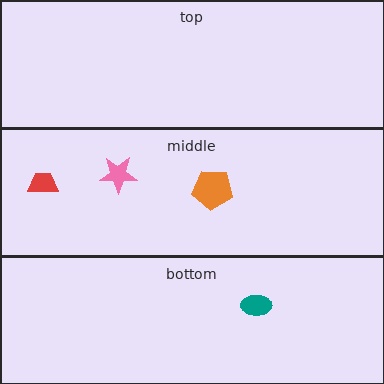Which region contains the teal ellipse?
The bottom region.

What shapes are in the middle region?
The pink star, the red trapezoid, the orange pentagon.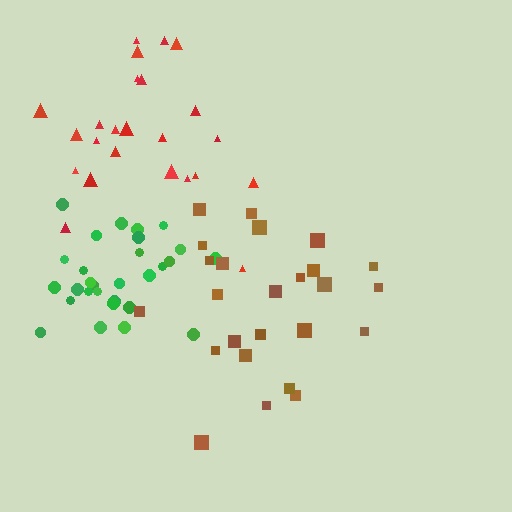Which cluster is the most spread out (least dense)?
Brown.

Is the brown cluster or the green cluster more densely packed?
Green.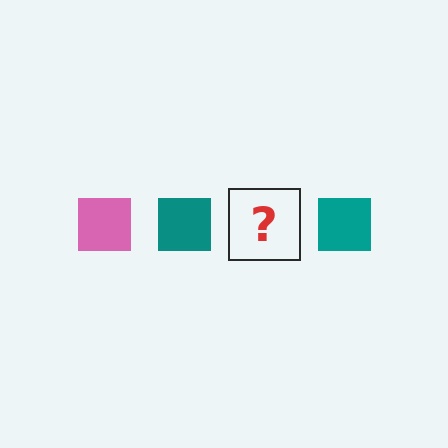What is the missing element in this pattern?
The missing element is a pink square.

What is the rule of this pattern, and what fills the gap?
The rule is that the pattern cycles through pink, teal squares. The gap should be filled with a pink square.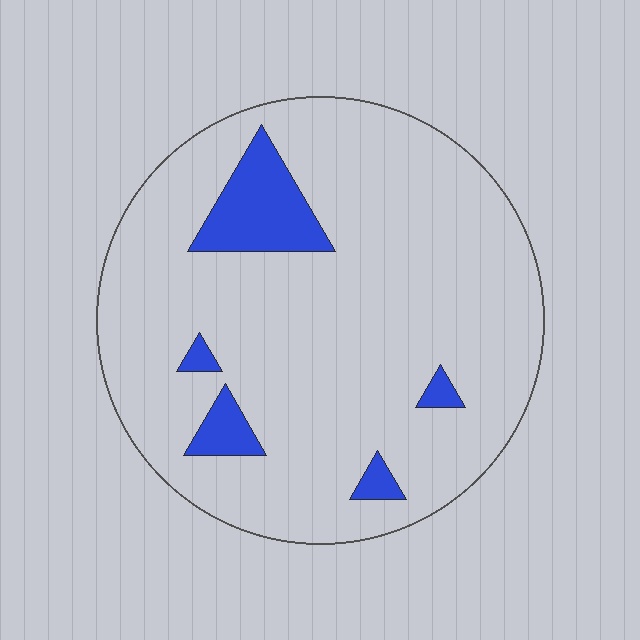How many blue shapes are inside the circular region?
5.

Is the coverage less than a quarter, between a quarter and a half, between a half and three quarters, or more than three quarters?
Less than a quarter.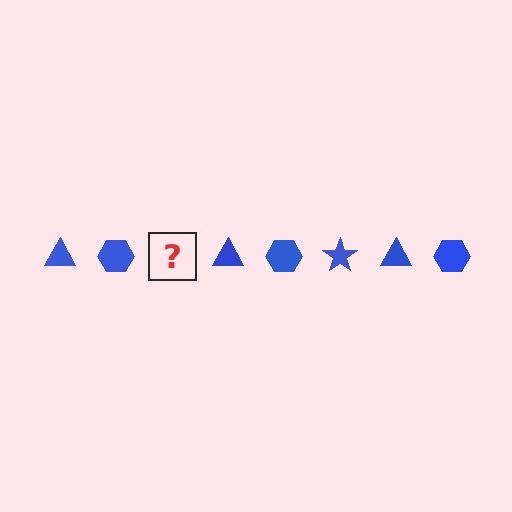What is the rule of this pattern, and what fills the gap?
The rule is that the pattern cycles through triangle, hexagon, star shapes in blue. The gap should be filled with a blue star.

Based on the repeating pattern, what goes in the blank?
The blank should be a blue star.